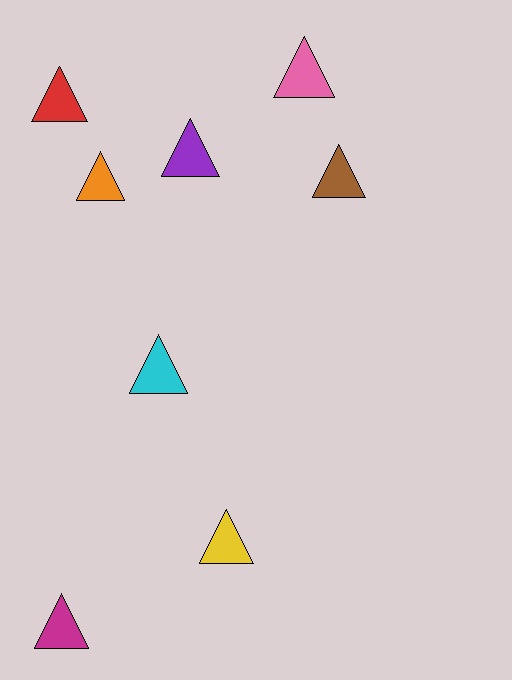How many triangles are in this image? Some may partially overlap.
There are 8 triangles.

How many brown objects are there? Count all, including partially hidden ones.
There is 1 brown object.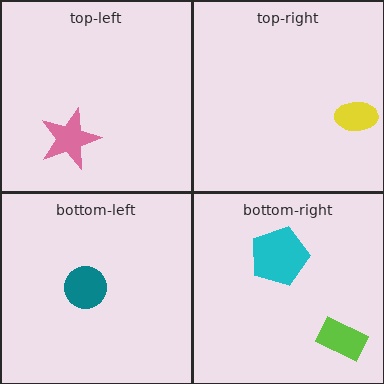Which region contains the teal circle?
The bottom-left region.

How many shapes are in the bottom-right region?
2.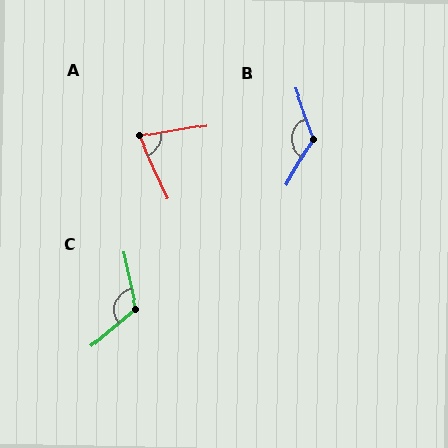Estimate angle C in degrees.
Approximately 118 degrees.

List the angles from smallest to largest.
A (74°), C (118°), B (130°).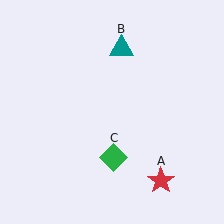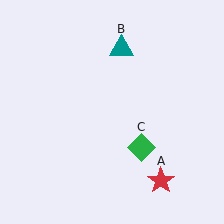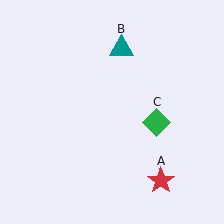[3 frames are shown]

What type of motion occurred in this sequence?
The green diamond (object C) rotated counterclockwise around the center of the scene.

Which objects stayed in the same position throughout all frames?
Red star (object A) and teal triangle (object B) remained stationary.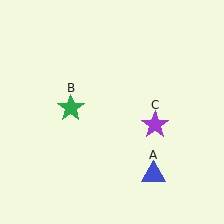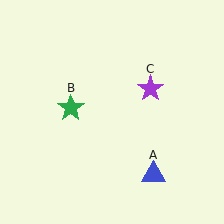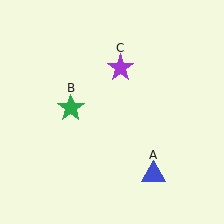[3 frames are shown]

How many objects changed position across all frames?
1 object changed position: purple star (object C).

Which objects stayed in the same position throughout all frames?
Blue triangle (object A) and green star (object B) remained stationary.